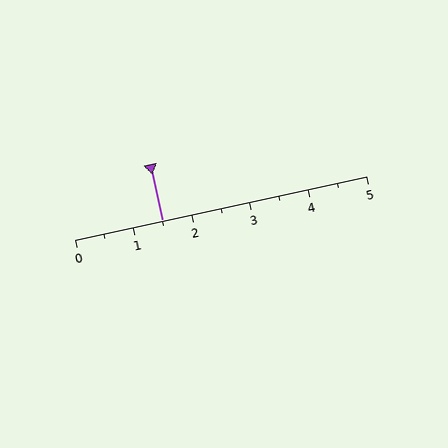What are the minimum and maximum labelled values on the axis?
The axis runs from 0 to 5.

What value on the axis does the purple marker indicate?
The marker indicates approximately 1.5.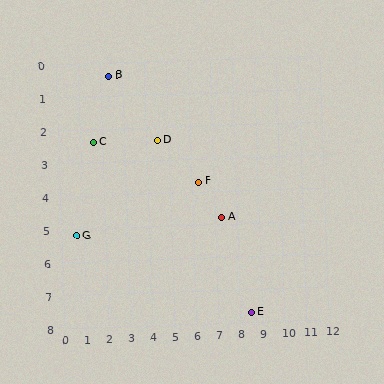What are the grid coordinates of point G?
Point G is at approximately (0.7, 5.2).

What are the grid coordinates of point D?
Point D is at approximately (4.5, 2.4).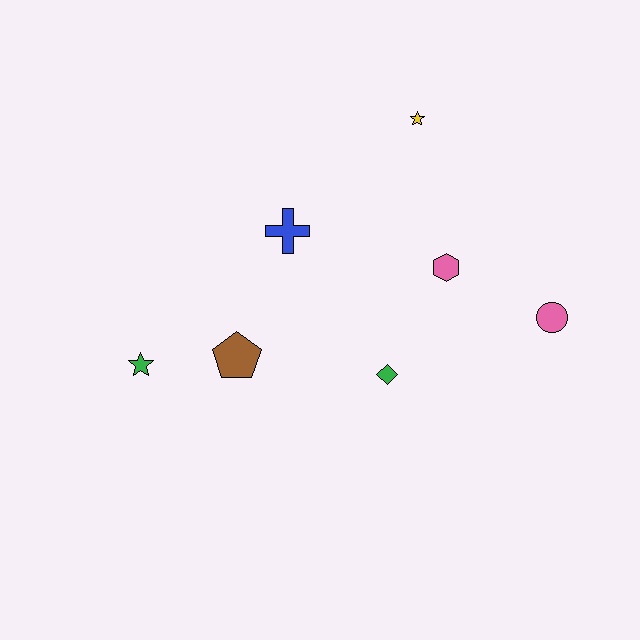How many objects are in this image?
There are 7 objects.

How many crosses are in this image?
There is 1 cross.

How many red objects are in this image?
There are no red objects.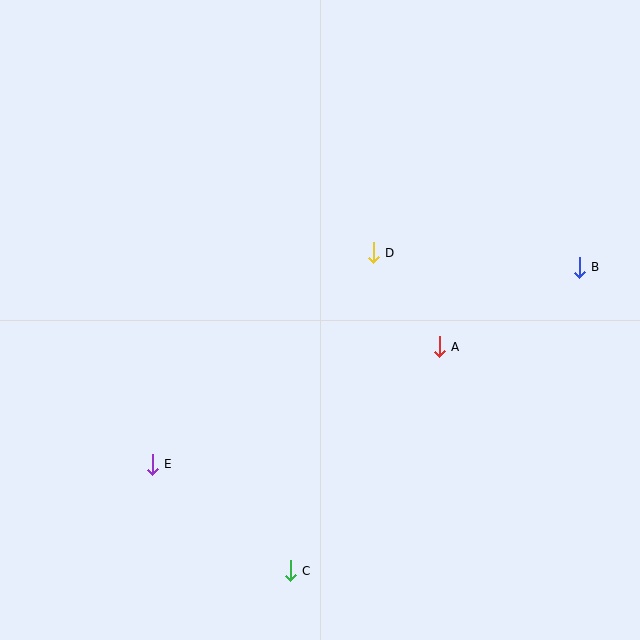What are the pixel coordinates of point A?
Point A is at (439, 347).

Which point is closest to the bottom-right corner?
Point A is closest to the bottom-right corner.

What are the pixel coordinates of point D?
Point D is at (373, 253).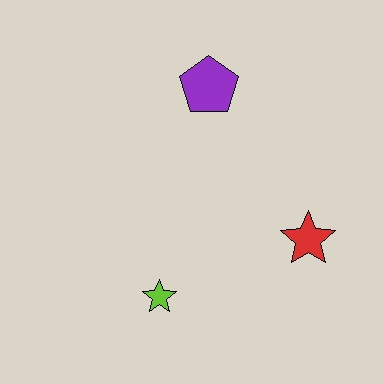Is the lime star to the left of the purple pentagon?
Yes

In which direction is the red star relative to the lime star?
The red star is to the right of the lime star.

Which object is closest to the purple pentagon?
The red star is closest to the purple pentagon.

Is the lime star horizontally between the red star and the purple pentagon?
No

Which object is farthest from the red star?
The purple pentagon is farthest from the red star.